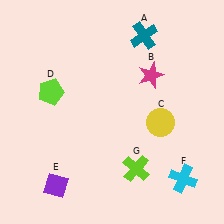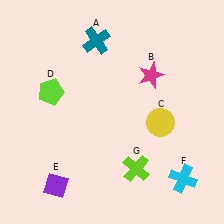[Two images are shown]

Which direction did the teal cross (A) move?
The teal cross (A) moved left.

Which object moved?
The teal cross (A) moved left.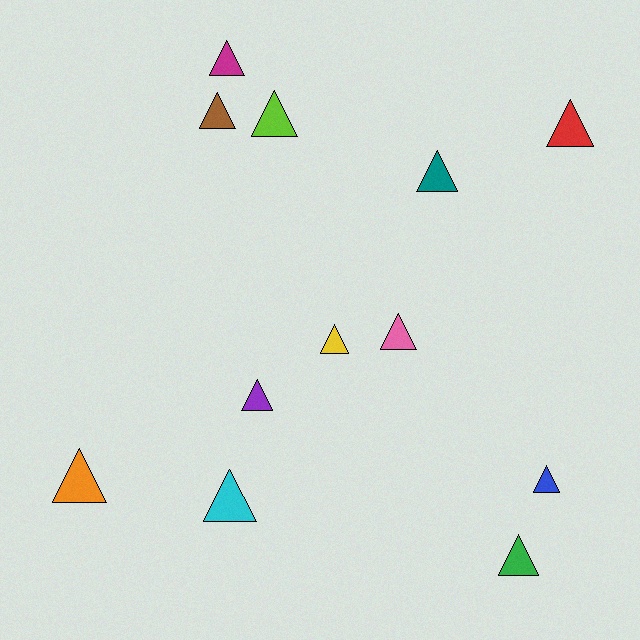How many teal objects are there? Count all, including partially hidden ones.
There is 1 teal object.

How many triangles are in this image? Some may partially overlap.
There are 12 triangles.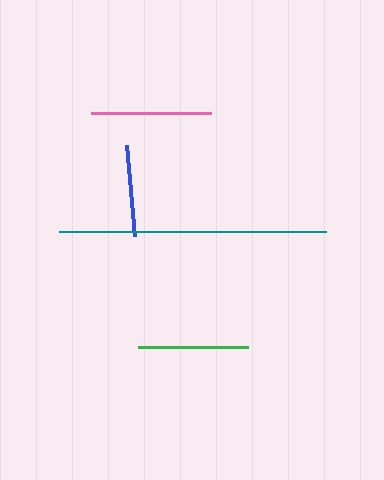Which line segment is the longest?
The teal line is the longest at approximately 268 pixels.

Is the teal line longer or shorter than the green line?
The teal line is longer than the green line.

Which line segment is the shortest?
The blue line is the shortest at approximately 92 pixels.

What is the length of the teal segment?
The teal segment is approximately 268 pixels long.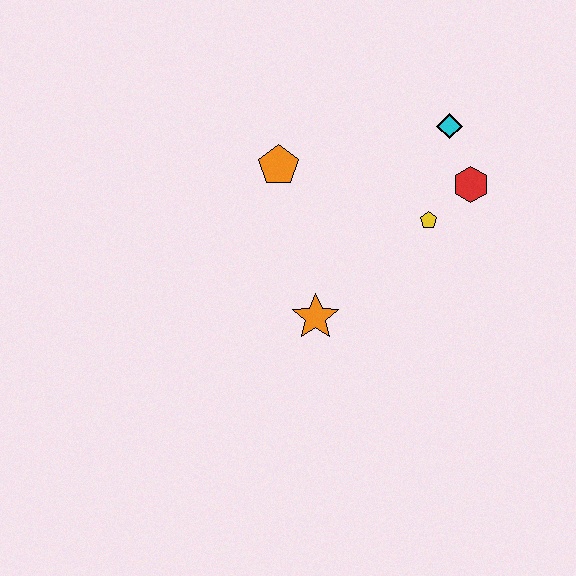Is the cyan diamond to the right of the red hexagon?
No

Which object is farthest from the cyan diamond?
The orange star is farthest from the cyan diamond.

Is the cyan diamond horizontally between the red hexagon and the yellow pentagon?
Yes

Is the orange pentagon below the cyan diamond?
Yes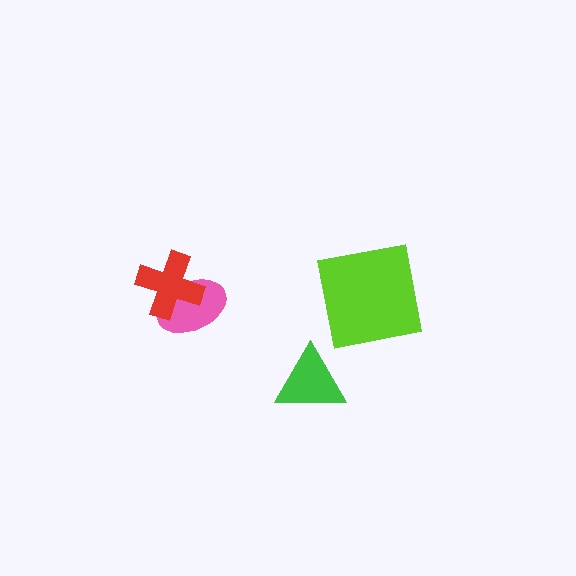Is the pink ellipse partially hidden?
Yes, it is partially covered by another shape.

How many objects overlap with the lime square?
0 objects overlap with the lime square.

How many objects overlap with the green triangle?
0 objects overlap with the green triangle.